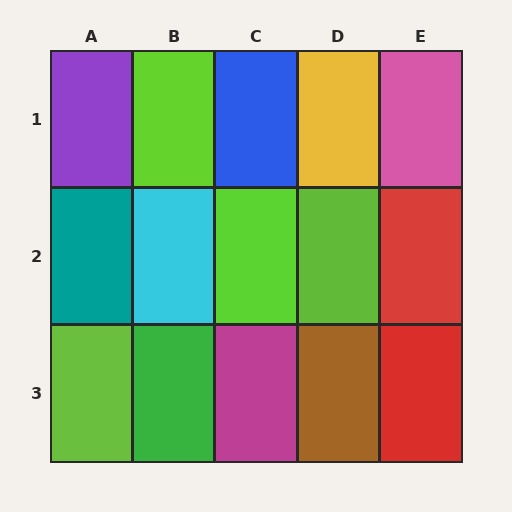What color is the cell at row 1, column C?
Blue.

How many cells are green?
1 cell is green.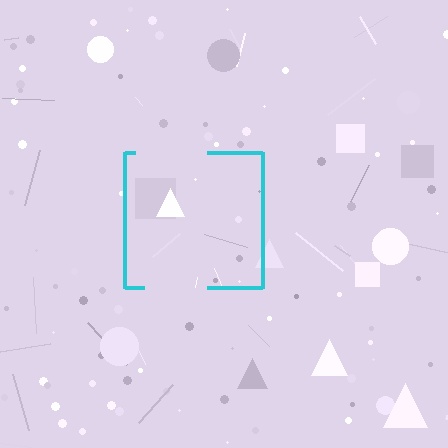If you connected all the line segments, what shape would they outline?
They would outline a square.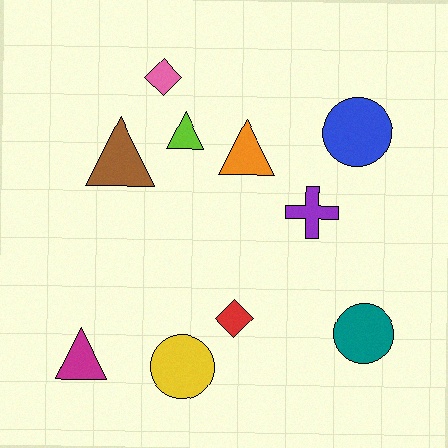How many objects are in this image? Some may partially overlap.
There are 10 objects.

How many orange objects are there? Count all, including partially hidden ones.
There is 1 orange object.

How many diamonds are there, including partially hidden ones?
There are 2 diamonds.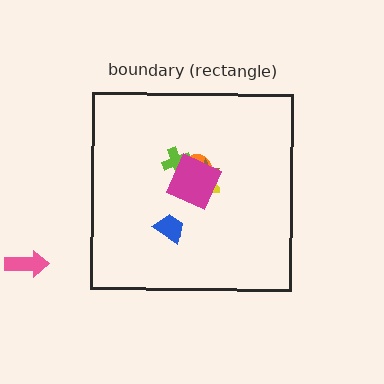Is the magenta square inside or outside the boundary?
Inside.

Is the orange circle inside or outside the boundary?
Inside.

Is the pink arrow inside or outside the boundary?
Outside.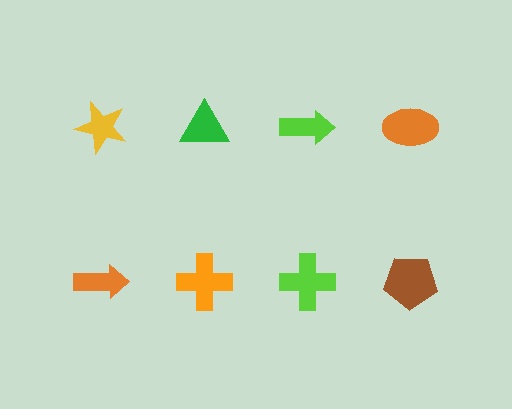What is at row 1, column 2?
A green triangle.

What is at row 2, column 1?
An orange arrow.